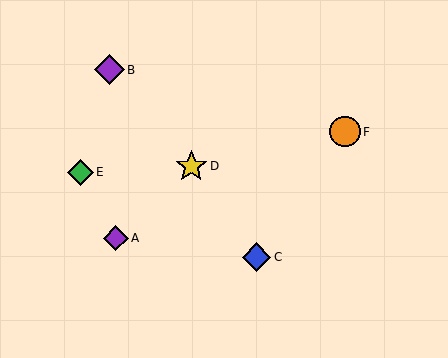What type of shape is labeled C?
Shape C is a blue diamond.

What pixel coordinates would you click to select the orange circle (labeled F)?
Click at (345, 132) to select the orange circle F.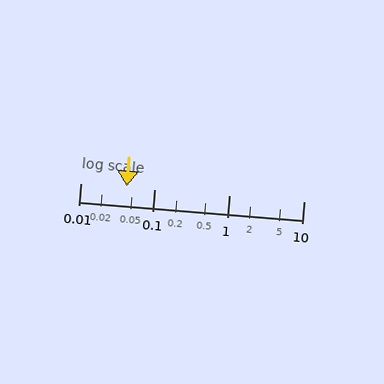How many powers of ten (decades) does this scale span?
The scale spans 3 decades, from 0.01 to 10.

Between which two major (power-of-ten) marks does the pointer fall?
The pointer is between 0.01 and 0.1.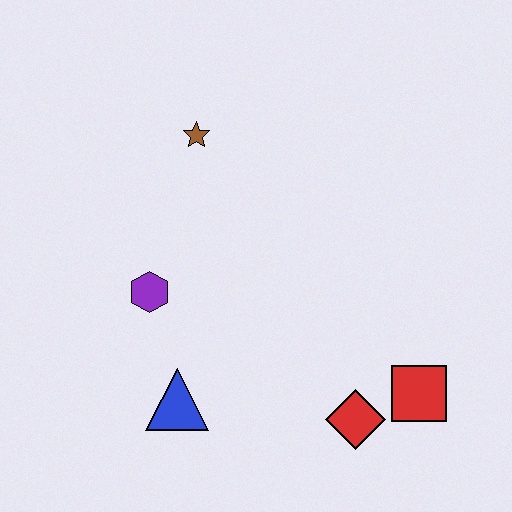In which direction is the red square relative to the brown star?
The red square is below the brown star.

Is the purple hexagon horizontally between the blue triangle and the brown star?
No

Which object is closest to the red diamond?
The red square is closest to the red diamond.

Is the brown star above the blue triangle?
Yes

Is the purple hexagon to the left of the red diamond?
Yes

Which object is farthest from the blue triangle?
The brown star is farthest from the blue triangle.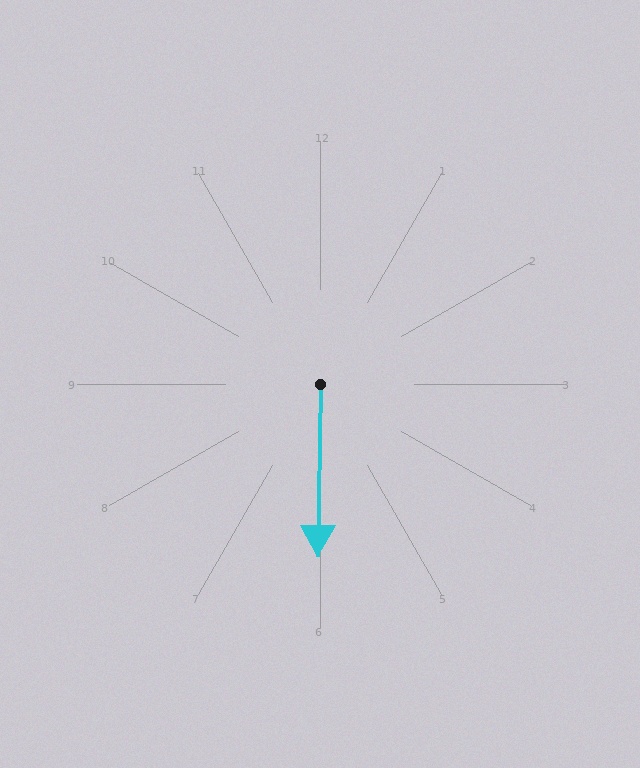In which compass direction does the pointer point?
South.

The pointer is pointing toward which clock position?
Roughly 6 o'clock.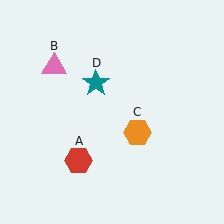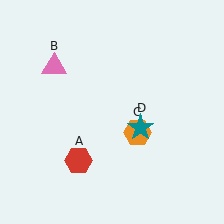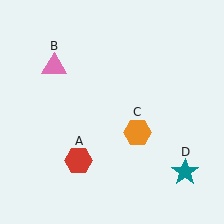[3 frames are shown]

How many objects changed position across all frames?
1 object changed position: teal star (object D).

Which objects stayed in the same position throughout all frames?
Red hexagon (object A) and pink triangle (object B) and orange hexagon (object C) remained stationary.